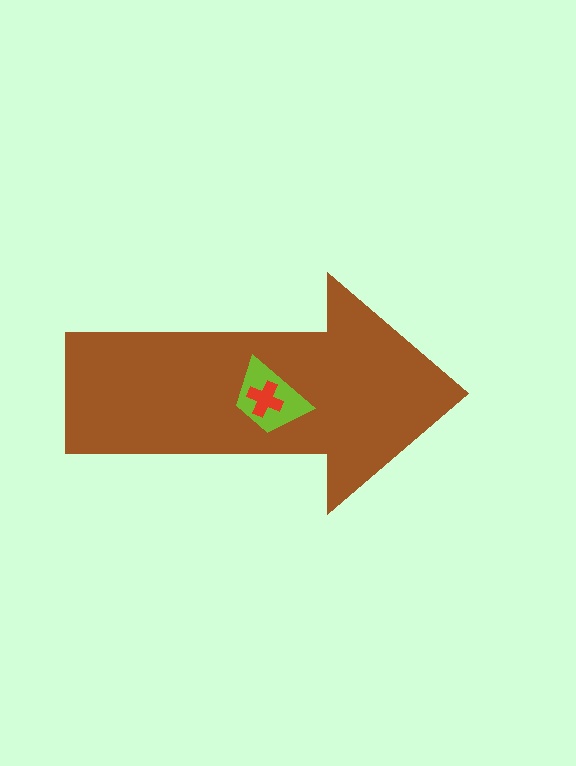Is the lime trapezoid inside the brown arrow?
Yes.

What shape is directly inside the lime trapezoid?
The red cross.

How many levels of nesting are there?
3.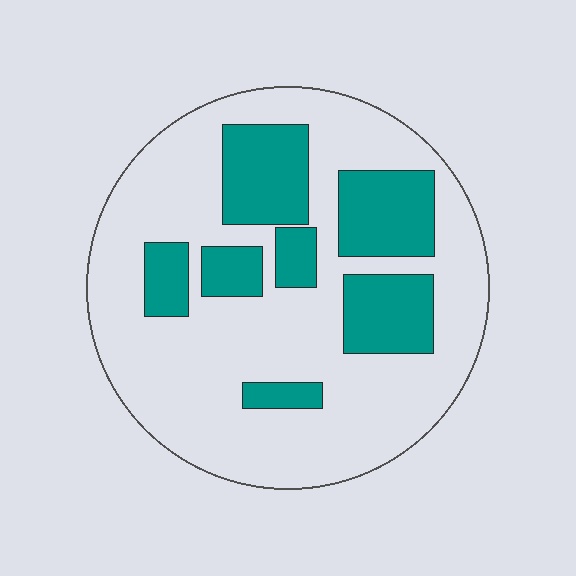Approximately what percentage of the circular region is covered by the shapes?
Approximately 30%.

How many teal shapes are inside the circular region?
7.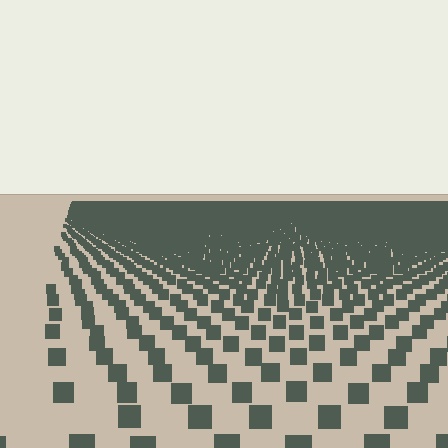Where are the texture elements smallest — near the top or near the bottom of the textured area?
Near the top.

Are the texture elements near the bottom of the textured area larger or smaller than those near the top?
Larger. Near the bottom, elements are closer to the viewer and appear at a bigger on-screen size.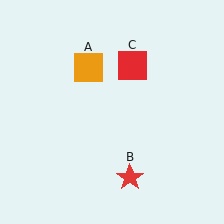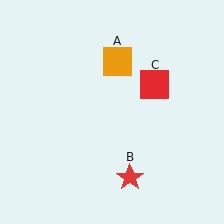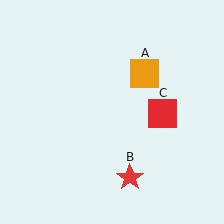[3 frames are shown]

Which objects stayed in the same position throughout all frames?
Red star (object B) remained stationary.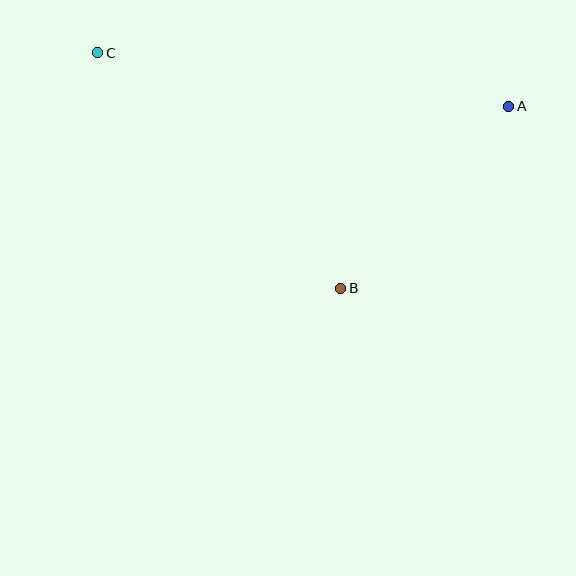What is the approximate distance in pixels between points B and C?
The distance between B and C is approximately 338 pixels.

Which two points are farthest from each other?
Points A and C are farthest from each other.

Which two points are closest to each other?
Points A and B are closest to each other.